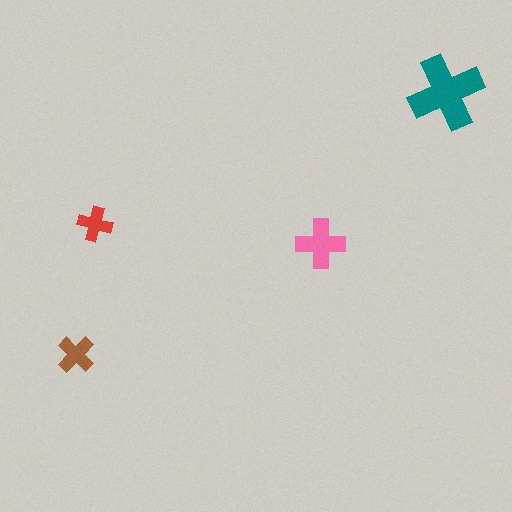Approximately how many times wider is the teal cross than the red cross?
About 2 times wider.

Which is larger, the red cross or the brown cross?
The brown one.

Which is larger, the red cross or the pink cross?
The pink one.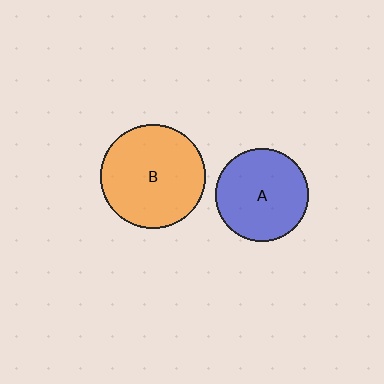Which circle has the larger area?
Circle B (orange).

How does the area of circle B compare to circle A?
Approximately 1.3 times.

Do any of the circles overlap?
No, none of the circles overlap.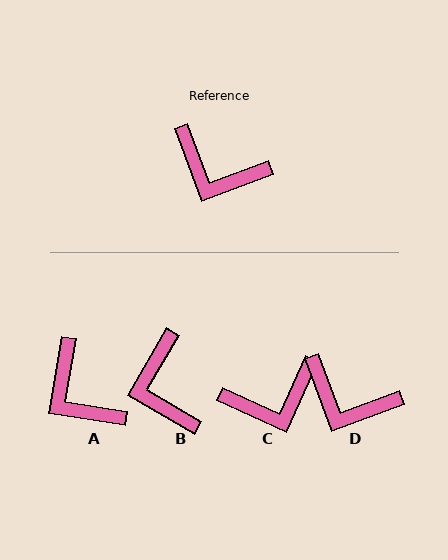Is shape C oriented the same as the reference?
No, it is off by about 45 degrees.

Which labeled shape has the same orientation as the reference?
D.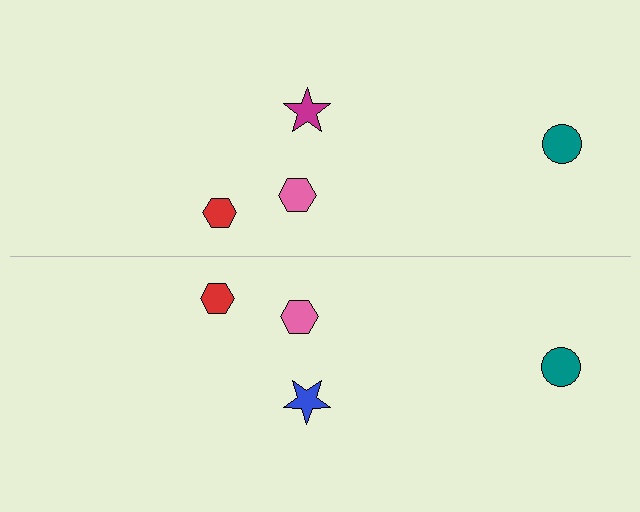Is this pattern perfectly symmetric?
No, the pattern is not perfectly symmetric. The blue star on the bottom side breaks the symmetry — its mirror counterpart is magenta.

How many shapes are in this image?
There are 8 shapes in this image.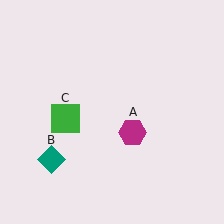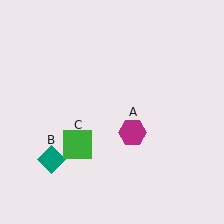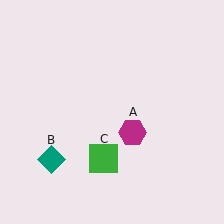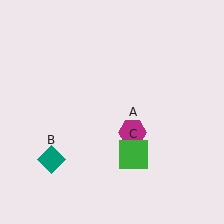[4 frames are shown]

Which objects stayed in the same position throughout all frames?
Magenta hexagon (object A) and teal diamond (object B) remained stationary.